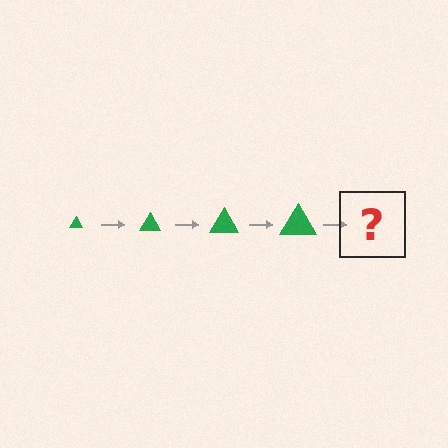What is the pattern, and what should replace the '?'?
The pattern is that the triangle gets progressively larger each step. The '?' should be a green triangle, larger than the previous one.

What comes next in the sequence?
The next element should be a green triangle, larger than the previous one.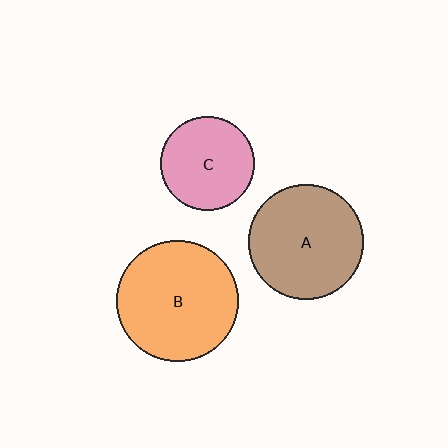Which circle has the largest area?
Circle B (orange).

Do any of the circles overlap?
No, none of the circles overlap.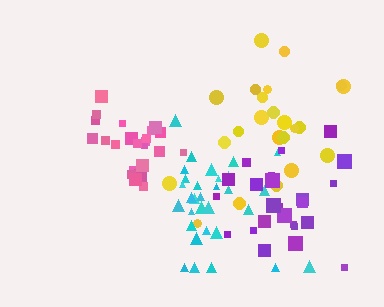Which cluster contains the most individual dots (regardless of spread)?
Cyan (32).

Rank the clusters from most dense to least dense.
pink, cyan, yellow, purple.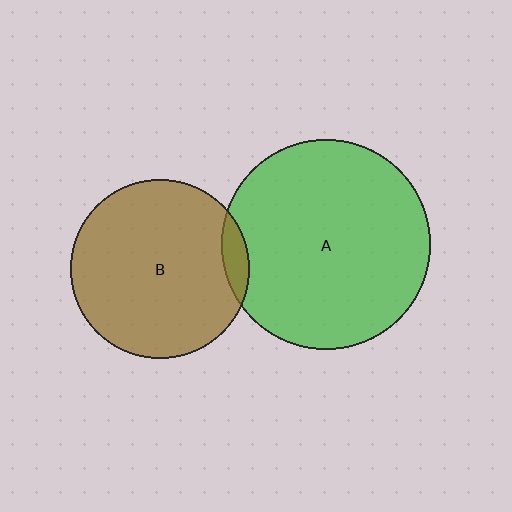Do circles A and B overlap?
Yes.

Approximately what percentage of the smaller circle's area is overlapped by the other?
Approximately 5%.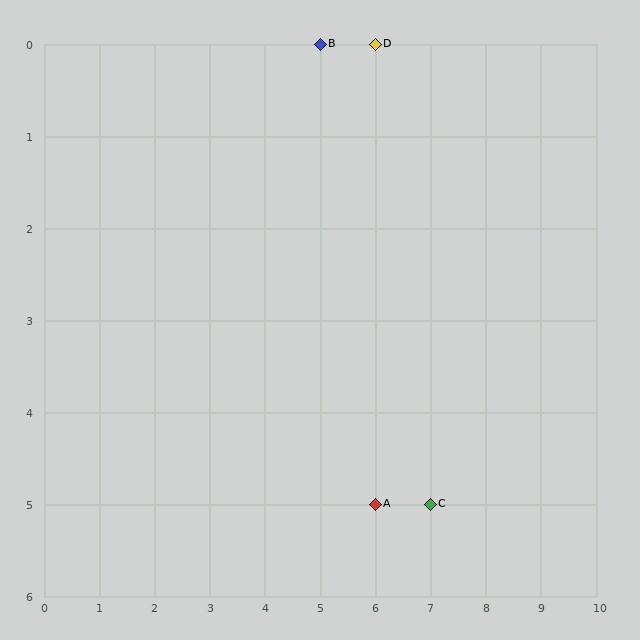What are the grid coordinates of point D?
Point D is at grid coordinates (6, 0).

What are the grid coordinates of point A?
Point A is at grid coordinates (6, 5).